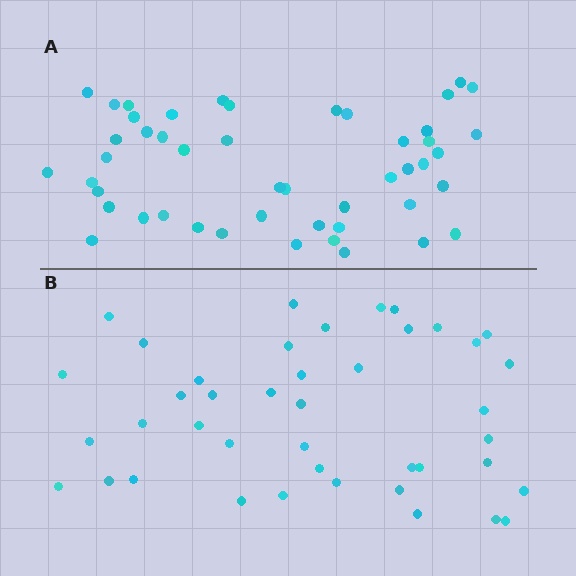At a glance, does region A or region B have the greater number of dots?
Region A (the top region) has more dots.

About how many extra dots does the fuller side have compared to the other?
Region A has about 6 more dots than region B.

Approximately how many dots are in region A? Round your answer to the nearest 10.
About 50 dots. (The exact count is 48, which rounds to 50.)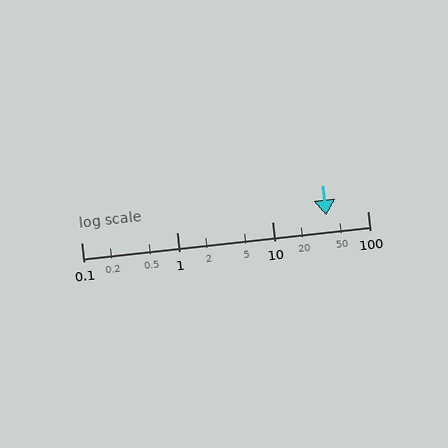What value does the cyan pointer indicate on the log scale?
The pointer indicates approximately 37.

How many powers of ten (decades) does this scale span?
The scale spans 3 decades, from 0.1 to 100.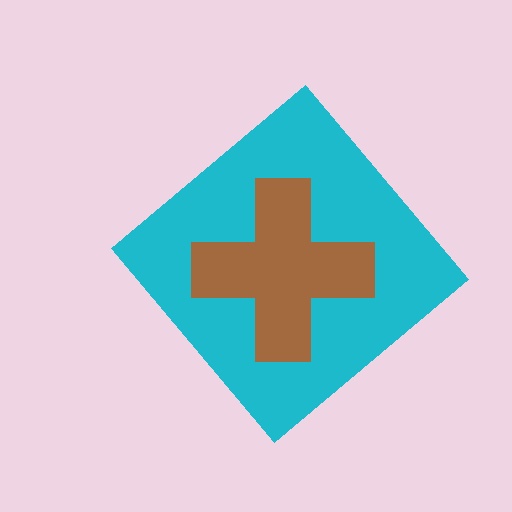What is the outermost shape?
The cyan diamond.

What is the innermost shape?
The brown cross.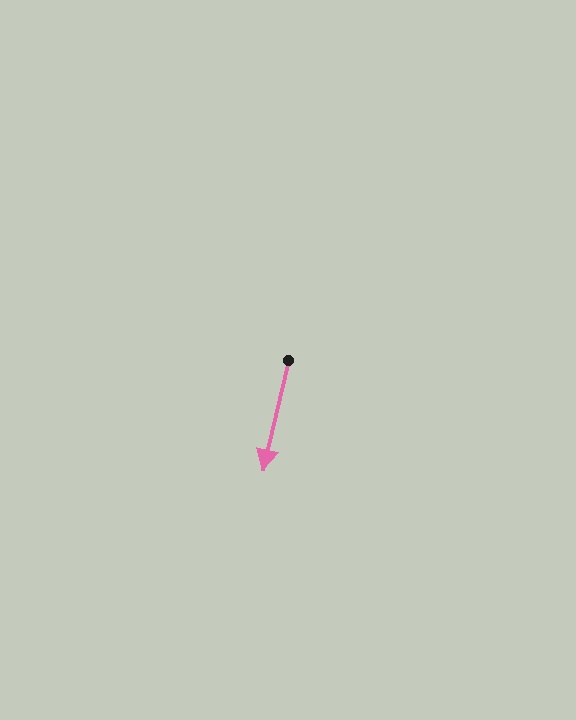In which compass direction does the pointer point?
South.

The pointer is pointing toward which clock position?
Roughly 6 o'clock.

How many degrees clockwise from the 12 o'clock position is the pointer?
Approximately 193 degrees.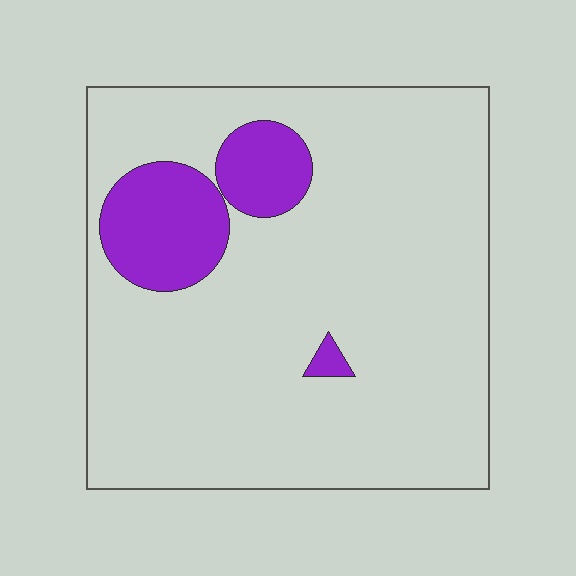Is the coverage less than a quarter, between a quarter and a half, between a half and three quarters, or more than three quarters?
Less than a quarter.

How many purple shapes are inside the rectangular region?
3.